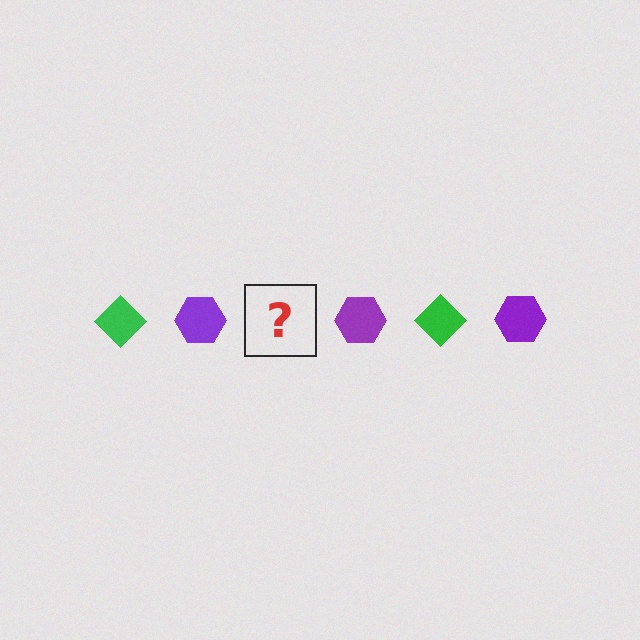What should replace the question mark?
The question mark should be replaced with a green diamond.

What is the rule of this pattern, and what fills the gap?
The rule is that the pattern alternates between green diamond and purple hexagon. The gap should be filled with a green diamond.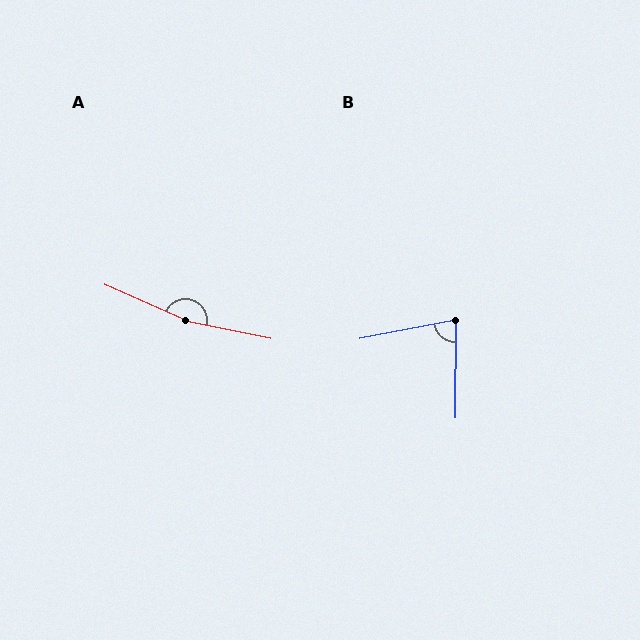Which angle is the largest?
A, at approximately 168 degrees.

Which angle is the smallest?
B, at approximately 79 degrees.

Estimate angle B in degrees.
Approximately 79 degrees.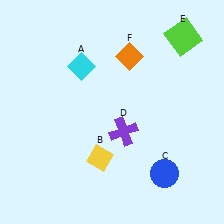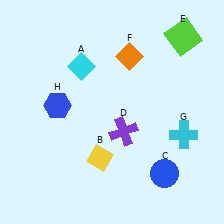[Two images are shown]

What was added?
A cyan cross (G), a blue hexagon (H) were added in Image 2.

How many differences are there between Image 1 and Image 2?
There are 2 differences between the two images.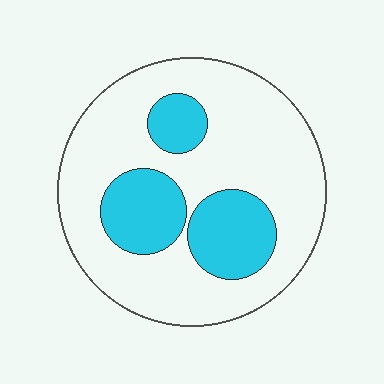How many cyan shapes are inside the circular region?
3.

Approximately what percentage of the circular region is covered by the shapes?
Approximately 25%.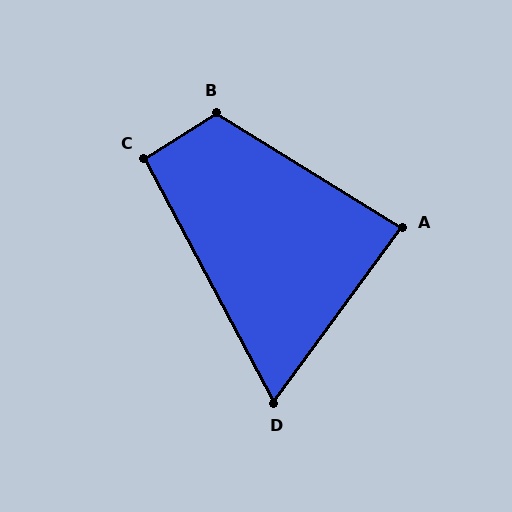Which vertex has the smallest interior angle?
D, at approximately 64 degrees.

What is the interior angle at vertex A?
Approximately 86 degrees (approximately right).